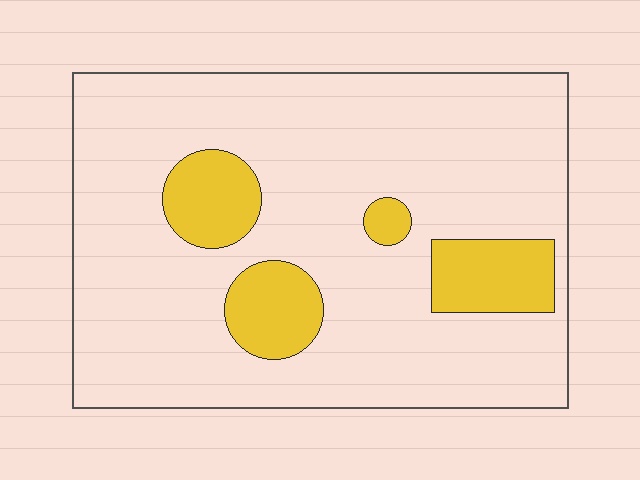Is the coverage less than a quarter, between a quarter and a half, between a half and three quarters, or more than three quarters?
Less than a quarter.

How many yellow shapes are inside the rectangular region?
4.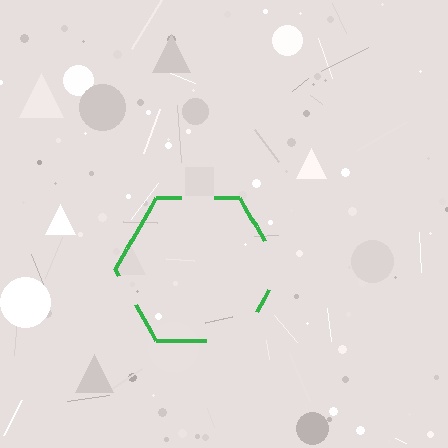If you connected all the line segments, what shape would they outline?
They would outline a hexagon.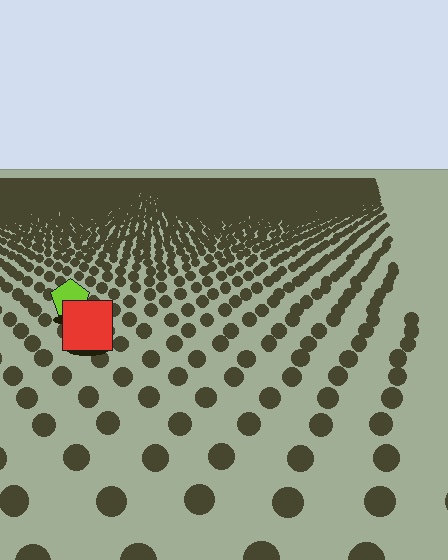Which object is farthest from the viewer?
The lime pentagon is farthest from the viewer. It appears smaller and the ground texture around it is denser.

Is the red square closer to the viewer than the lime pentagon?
Yes. The red square is closer — you can tell from the texture gradient: the ground texture is coarser near it.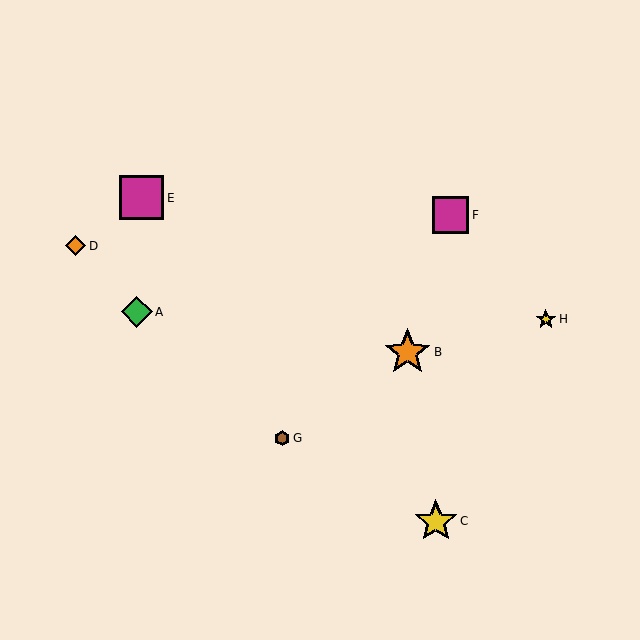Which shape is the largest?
The orange star (labeled B) is the largest.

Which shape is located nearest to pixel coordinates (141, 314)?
The green diamond (labeled A) at (137, 312) is nearest to that location.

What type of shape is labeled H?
Shape H is a yellow star.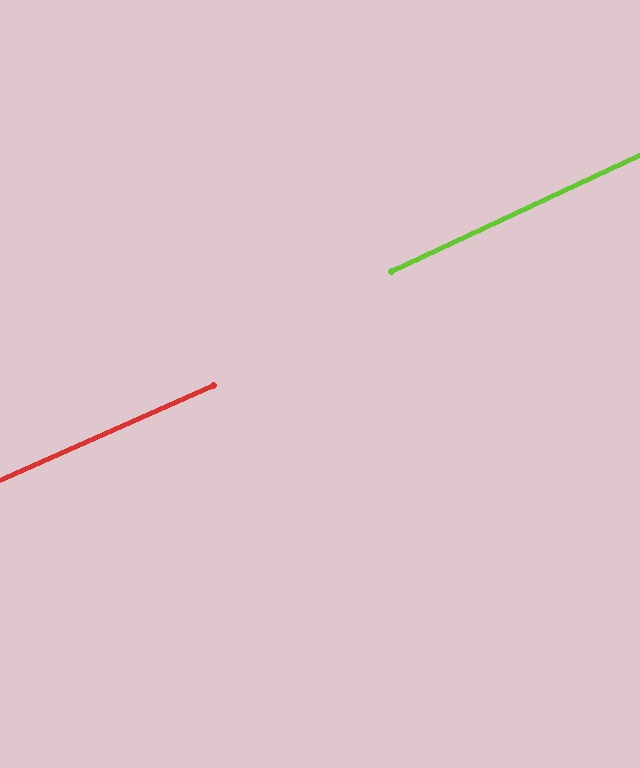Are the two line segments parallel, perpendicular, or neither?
Parallel — their directions differ by only 1.4°.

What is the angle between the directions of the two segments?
Approximately 1 degree.